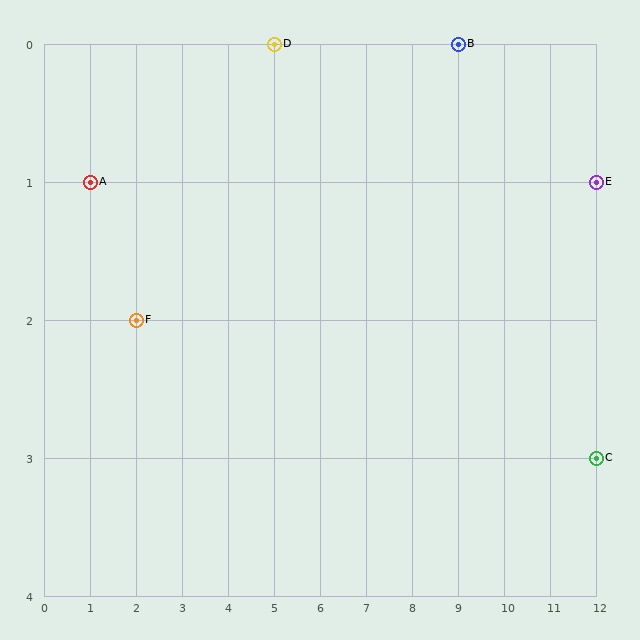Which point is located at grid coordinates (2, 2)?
Point F is at (2, 2).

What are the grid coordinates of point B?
Point B is at grid coordinates (9, 0).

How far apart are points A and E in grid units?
Points A and E are 11 columns apart.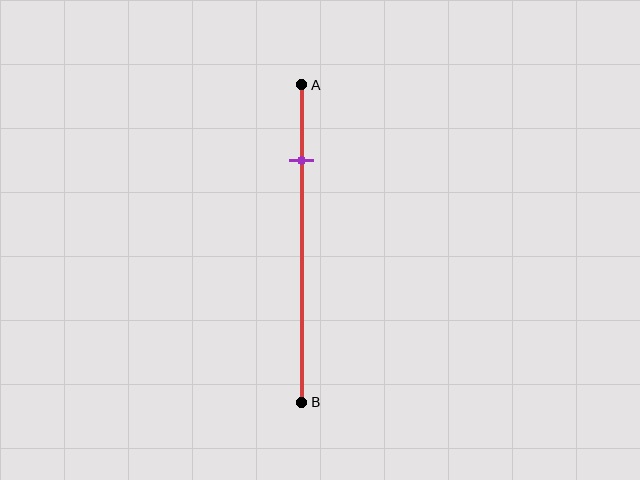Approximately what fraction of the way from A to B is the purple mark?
The purple mark is approximately 25% of the way from A to B.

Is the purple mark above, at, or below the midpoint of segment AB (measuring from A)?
The purple mark is above the midpoint of segment AB.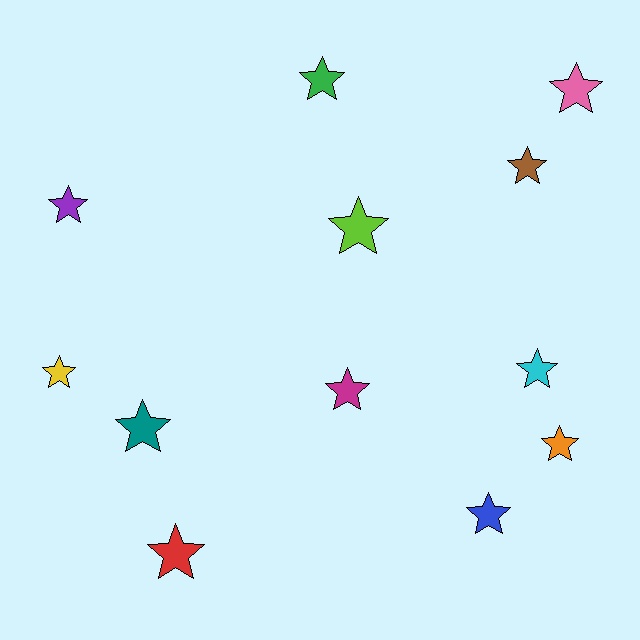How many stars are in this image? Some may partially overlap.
There are 12 stars.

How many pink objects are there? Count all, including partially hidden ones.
There is 1 pink object.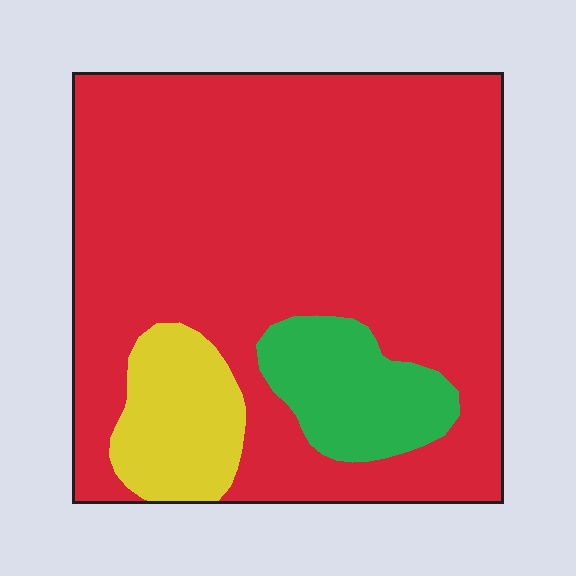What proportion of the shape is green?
Green takes up about one tenth (1/10) of the shape.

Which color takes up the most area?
Red, at roughly 80%.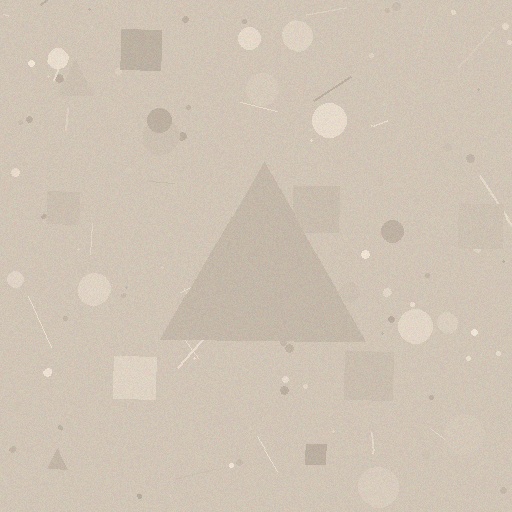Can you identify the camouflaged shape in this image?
The camouflaged shape is a triangle.